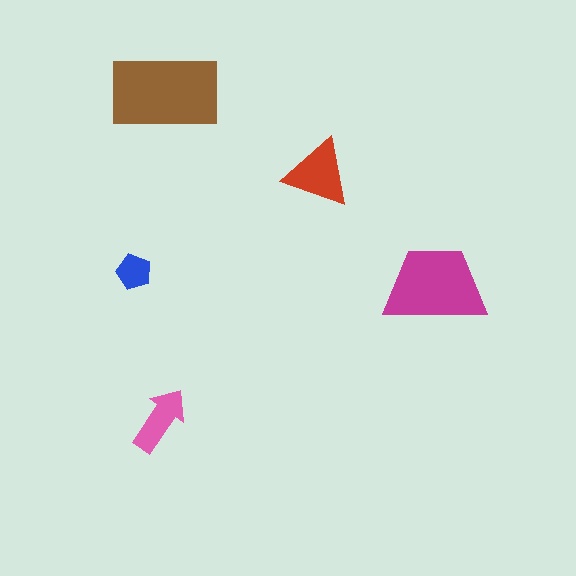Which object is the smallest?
The blue pentagon.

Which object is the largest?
The brown rectangle.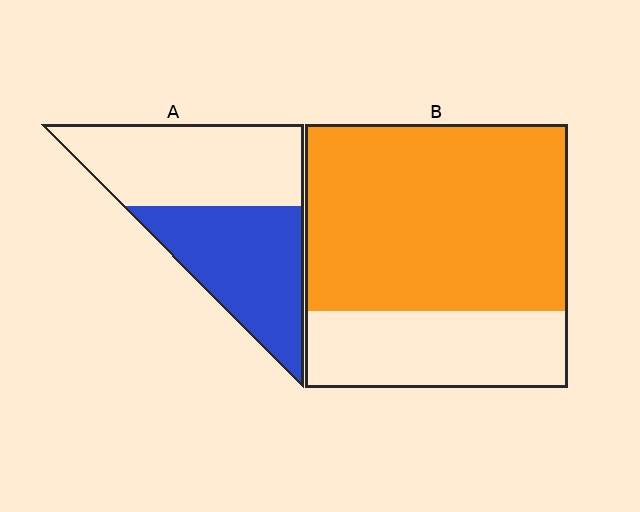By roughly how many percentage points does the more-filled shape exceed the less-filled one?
By roughly 25 percentage points (B over A).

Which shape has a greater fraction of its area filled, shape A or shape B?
Shape B.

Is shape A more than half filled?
Roughly half.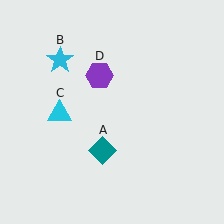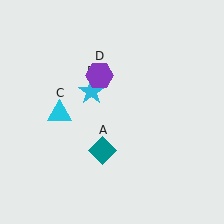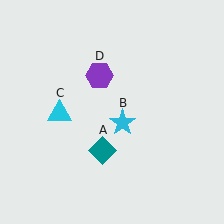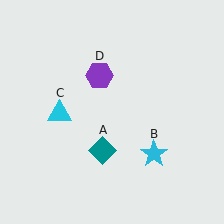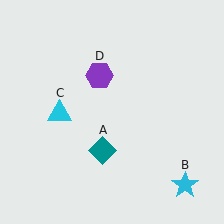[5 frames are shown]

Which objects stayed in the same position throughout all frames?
Teal diamond (object A) and cyan triangle (object C) and purple hexagon (object D) remained stationary.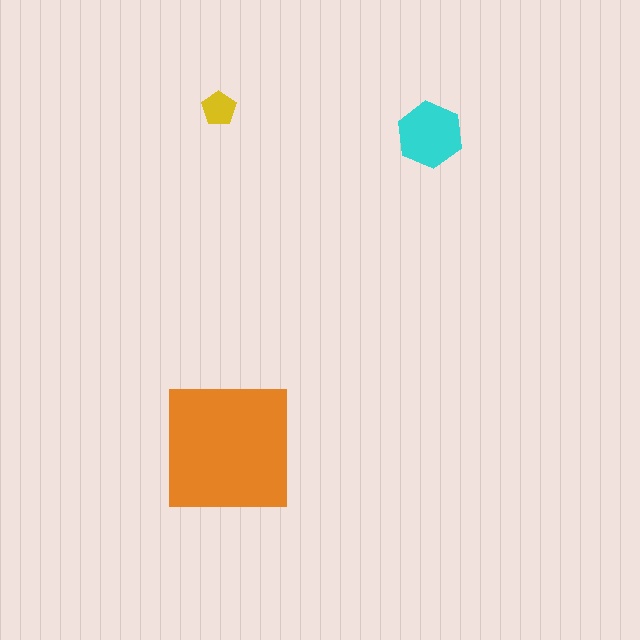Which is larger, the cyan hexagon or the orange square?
The orange square.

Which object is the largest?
The orange square.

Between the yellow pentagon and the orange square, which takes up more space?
The orange square.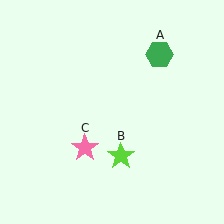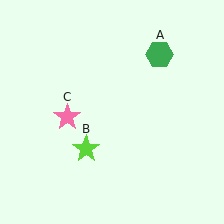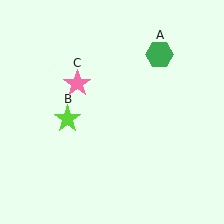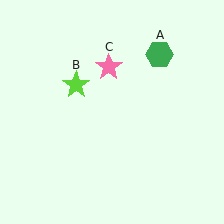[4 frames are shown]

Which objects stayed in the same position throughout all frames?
Green hexagon (object A) remained stationary.